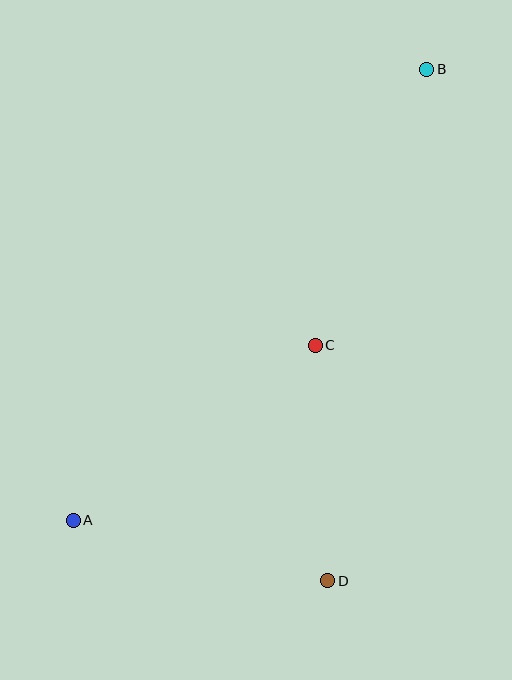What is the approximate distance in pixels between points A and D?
The distance between A and D is approximately 261 pixels.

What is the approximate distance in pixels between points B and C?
The distance between B and C is approximately 298 pixels.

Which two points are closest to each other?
Points C and D are closest to each other.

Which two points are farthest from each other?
Points A and B are farthest from each other.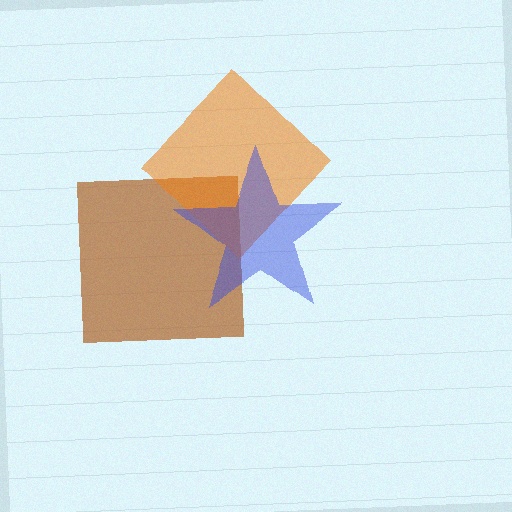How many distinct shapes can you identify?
There are 3 distinct shapes: a brown square, an orange diamond, a blue star.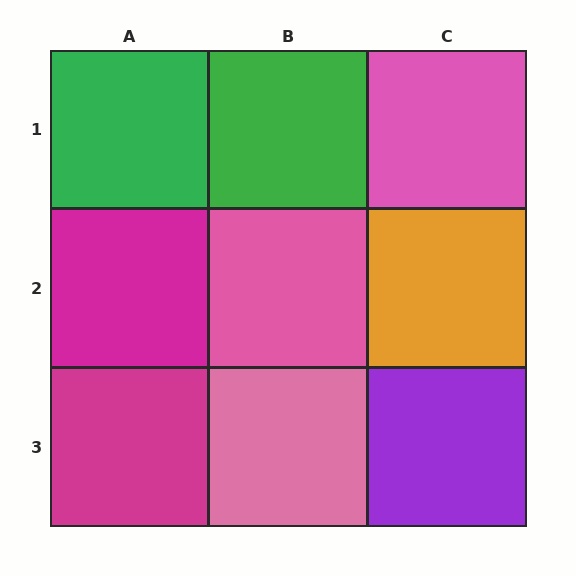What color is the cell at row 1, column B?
Green.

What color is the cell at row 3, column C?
Purple.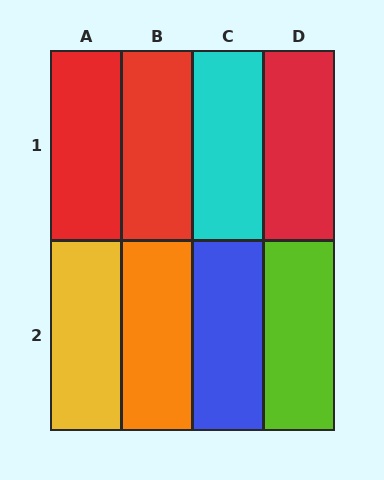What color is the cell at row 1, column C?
Cyan.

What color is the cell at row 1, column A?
Red.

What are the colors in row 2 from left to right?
Yellow, orange, blue, lime.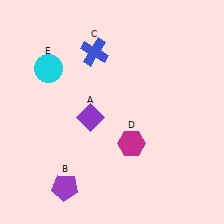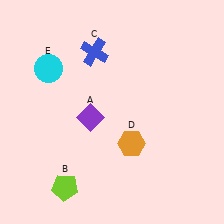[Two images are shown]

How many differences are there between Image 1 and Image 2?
There are 2 differences between the two images.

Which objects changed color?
B changed from purple to lime. D changed from magenta to orange.